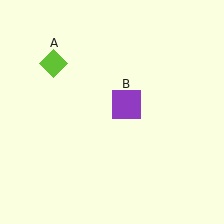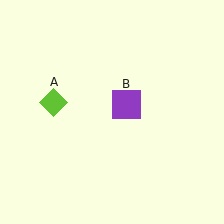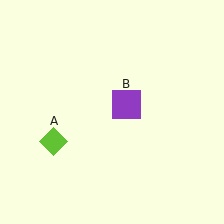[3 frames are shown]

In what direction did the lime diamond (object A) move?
The lime diamond (object A) moved down.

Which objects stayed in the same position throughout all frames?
Purple square (object B) remained stationary.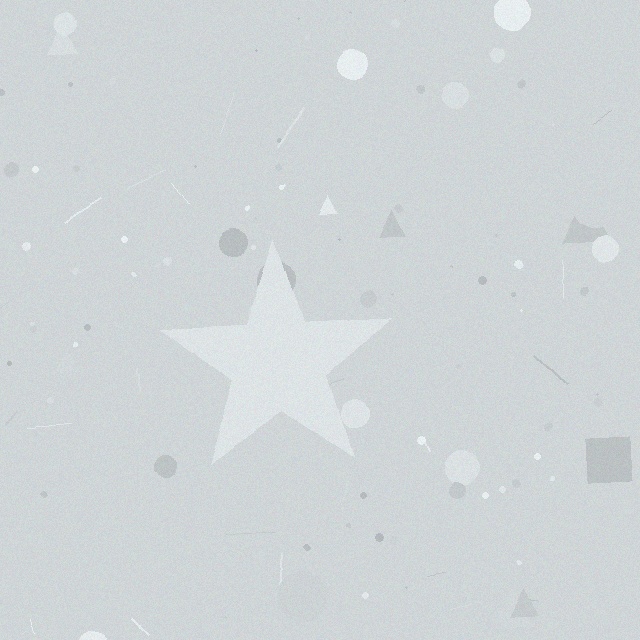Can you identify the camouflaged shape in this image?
The camouflaged shape is a star.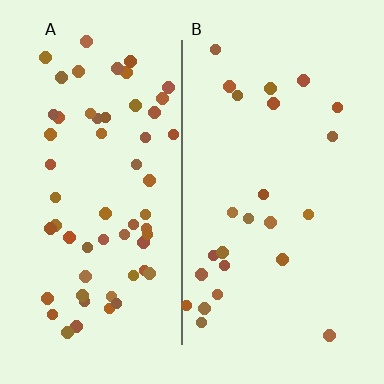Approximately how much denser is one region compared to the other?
Approximately 2.5× — region A over region B.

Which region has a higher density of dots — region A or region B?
A (the left).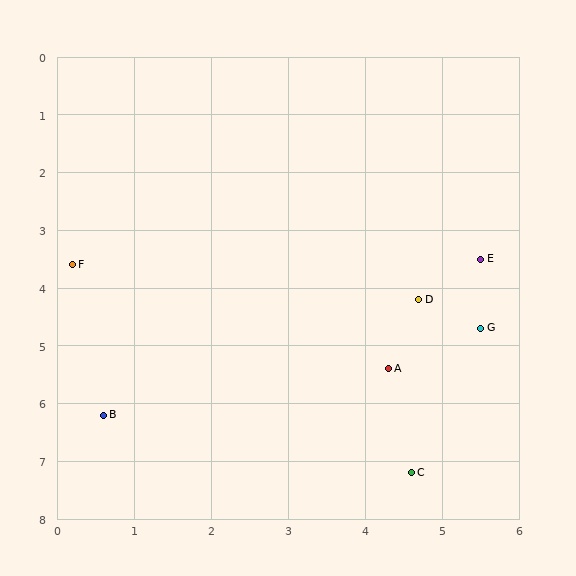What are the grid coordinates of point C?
Point C is at approximately (4.6, 7.2).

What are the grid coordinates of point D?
Point D is at approximately (4.7, 4.2).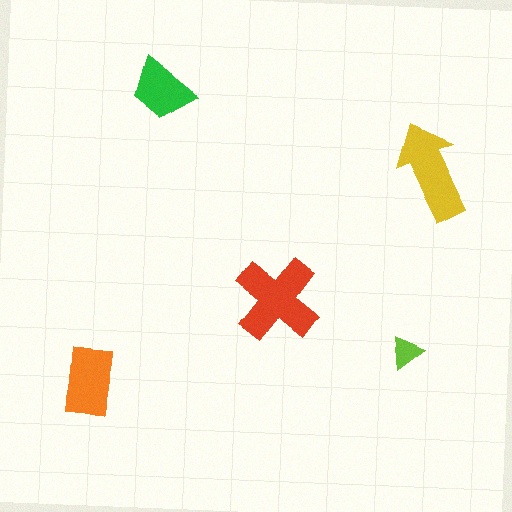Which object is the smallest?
The lime triangle.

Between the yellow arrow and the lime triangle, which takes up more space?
The yellow arrow.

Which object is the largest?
The red cross.